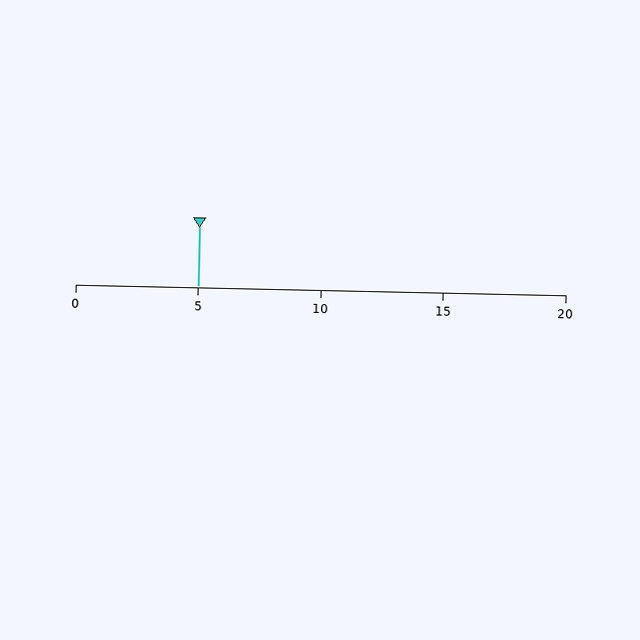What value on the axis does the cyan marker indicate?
The marker indicates approximately 5.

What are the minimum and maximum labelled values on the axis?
The axis runs from 0 to 20.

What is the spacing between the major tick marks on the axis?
The major ticks are spaced 5 apart.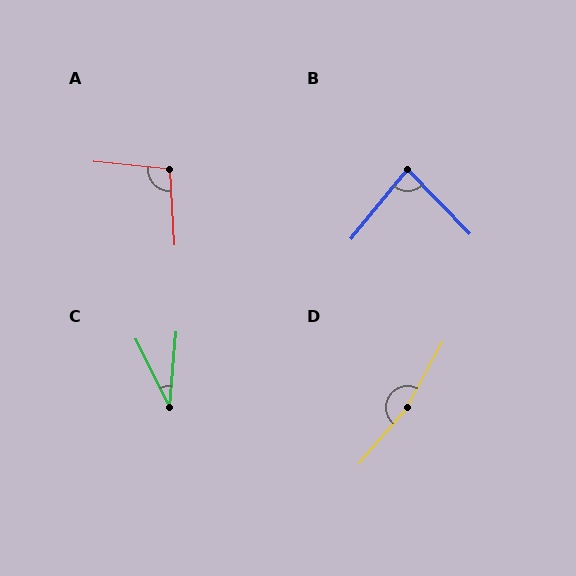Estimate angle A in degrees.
Approximately 99 degrees.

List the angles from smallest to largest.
C (31°), B (83°), A (99°), D (167°).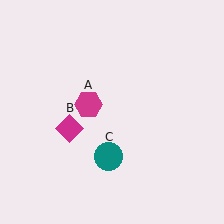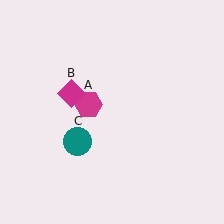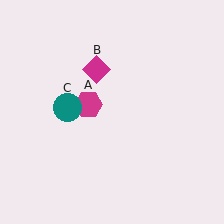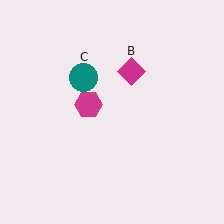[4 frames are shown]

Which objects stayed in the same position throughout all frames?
Magenta hexagon (object A) remained stationary.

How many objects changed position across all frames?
2 objects changed position: magenta diamond (object B), teal circle (object C).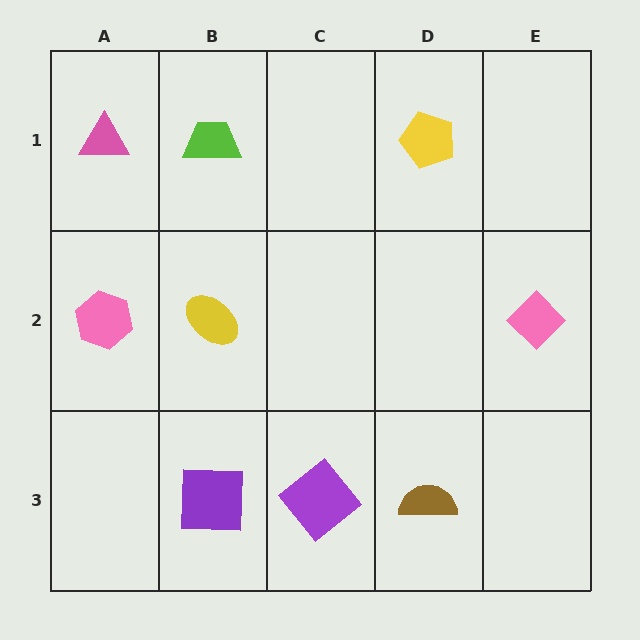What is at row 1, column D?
A yellow pentagon.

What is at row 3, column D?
A brown semicircle.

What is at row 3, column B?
A purple square.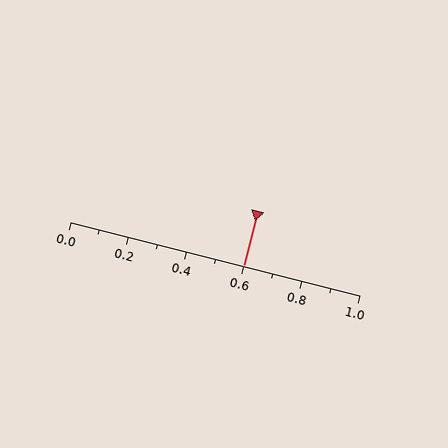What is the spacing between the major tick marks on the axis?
The major ticks are spaced 0.2 apart.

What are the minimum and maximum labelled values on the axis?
The axis runs from 0.0 to 1.0.